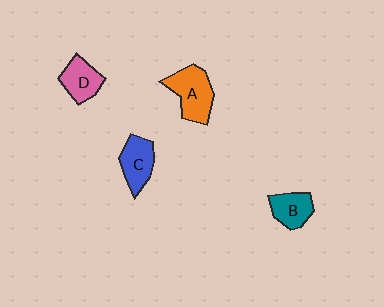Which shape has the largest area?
Shape A (orange).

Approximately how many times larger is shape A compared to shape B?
Approximately 1.5 times.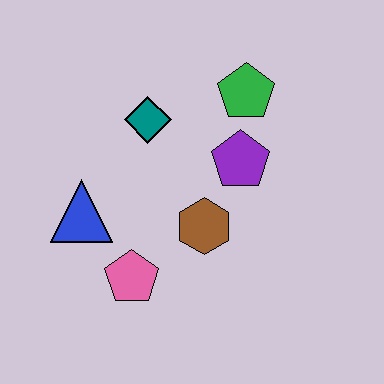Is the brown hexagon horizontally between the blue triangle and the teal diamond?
No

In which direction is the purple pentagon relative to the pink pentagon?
The purple pentagon is above the pink pentagon.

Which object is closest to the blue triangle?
The pink pentagon is closest to the blue triangle.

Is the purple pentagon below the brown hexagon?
No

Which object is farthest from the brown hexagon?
The green pentagon is farthest from the brown hexagon.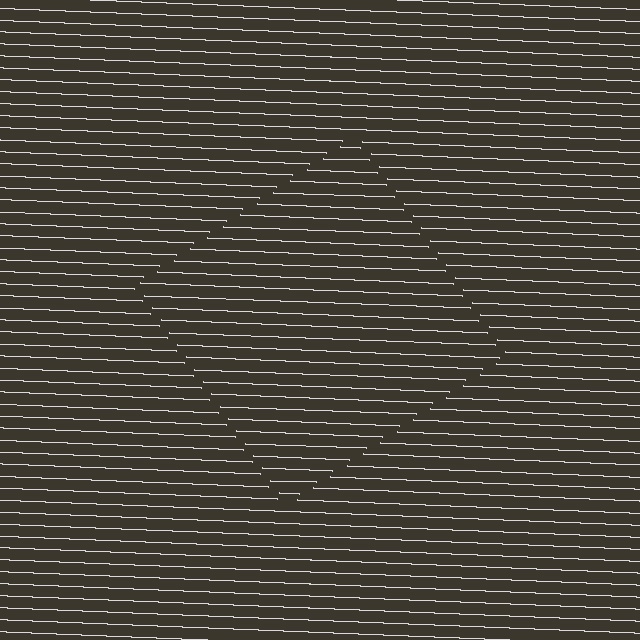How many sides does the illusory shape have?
4 sides — the line-ends trace a square.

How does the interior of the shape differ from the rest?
The interior of the shape contains the same grating, shifted by half a period — the contour is defined by the phase discontinuity where line-ends from the inner and outer gratings abut.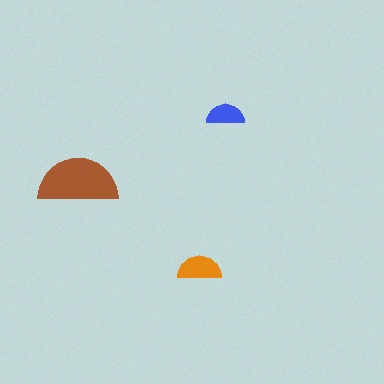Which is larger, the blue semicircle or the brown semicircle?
The brown one.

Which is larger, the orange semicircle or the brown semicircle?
The brown one.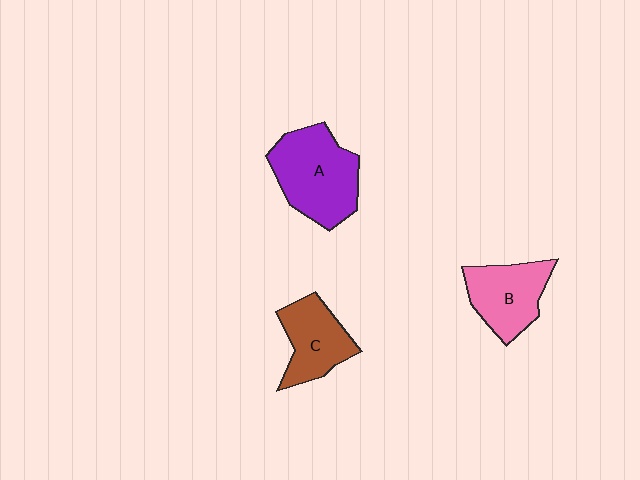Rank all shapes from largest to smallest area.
From largest to smallest: A (purple), B (pink), C (brown).